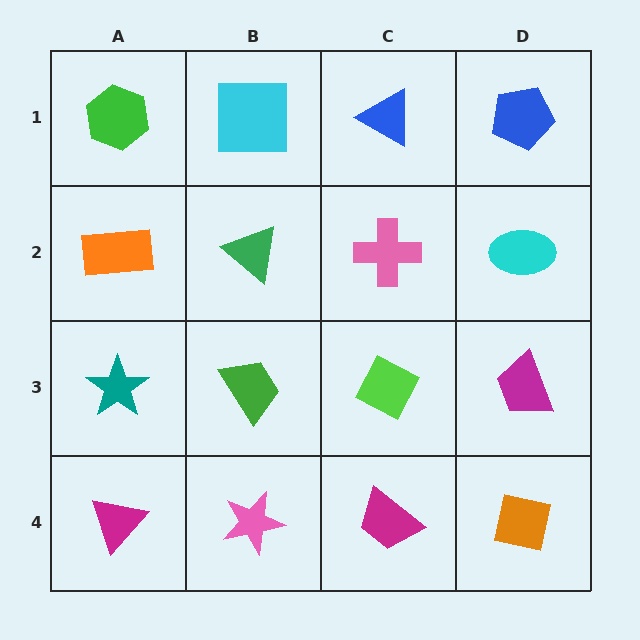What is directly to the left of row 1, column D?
A blue triangle.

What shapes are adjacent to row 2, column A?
A green hexagon (row 1, column A), a teal star (row 3, column A), a green triangle (row 2, column B).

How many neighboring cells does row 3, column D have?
3.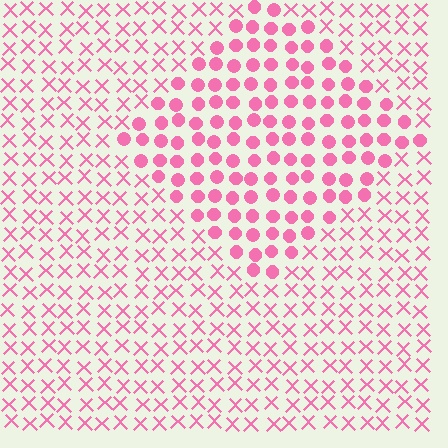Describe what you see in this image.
The image is filled with small pink elements arranged in a uniform grid. A diamond-shaped region contains circles, while the surrounding area contains X marks. The boundary is defined purely by the change in element shape.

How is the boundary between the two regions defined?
The boundary is defined by a change in element shape: circles inside vs. X marks outside. All elements share the same color and spacing.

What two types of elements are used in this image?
The image uses circles inside the diamond region and X marks outside it.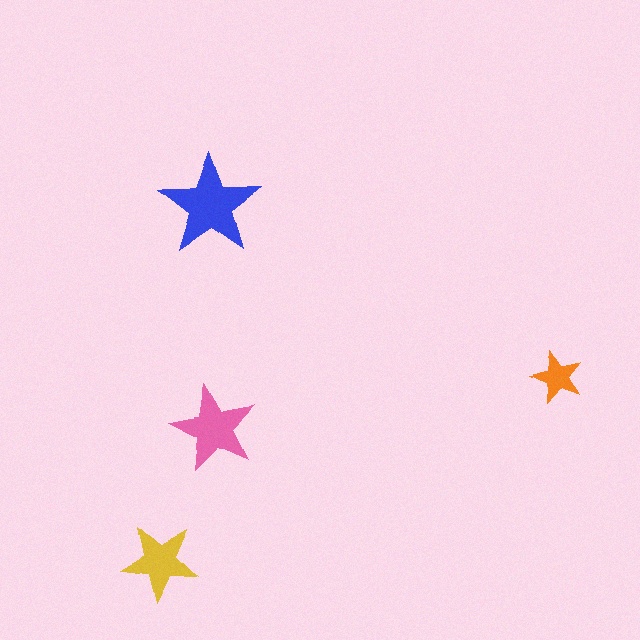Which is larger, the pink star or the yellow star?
The pink one.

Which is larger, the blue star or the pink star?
The blue one.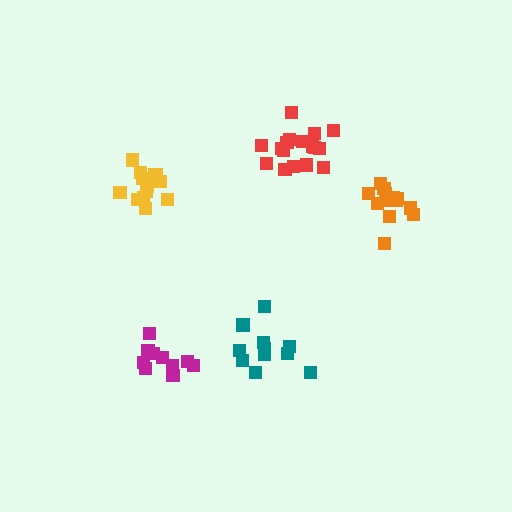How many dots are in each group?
Group 1: 13 dots, Group 2: 11 dots, Group 3: 14 dots, Group 4: 17 dots, Group 5: 11 dots (66 total).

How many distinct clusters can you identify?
There are 5 distinct clusters.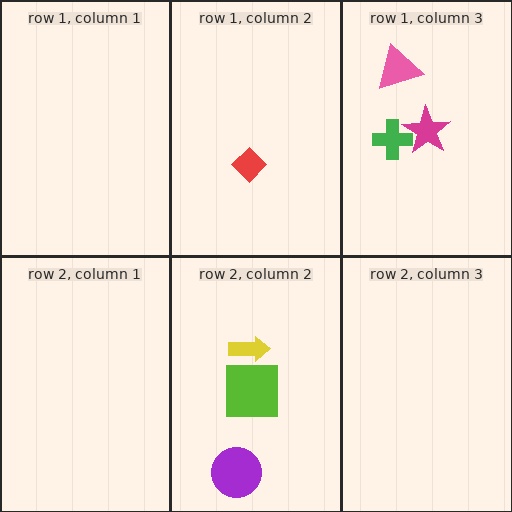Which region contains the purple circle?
The row 2, column 2 region.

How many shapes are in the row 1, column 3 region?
3.